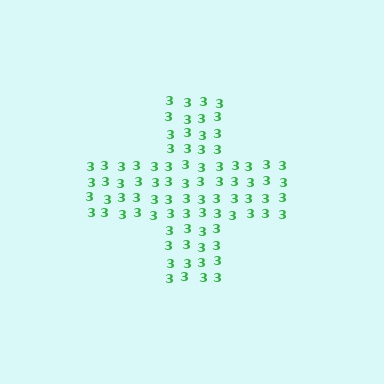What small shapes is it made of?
It is made of small digit 3's.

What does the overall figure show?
The overall figure shows a cross.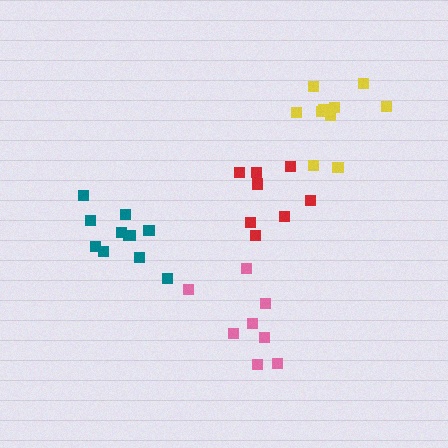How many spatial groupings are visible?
There are 4 spatial groupings.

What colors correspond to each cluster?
The clusters are colored: pink, yellow, teal, red.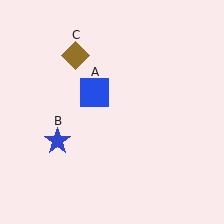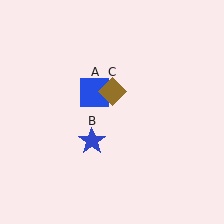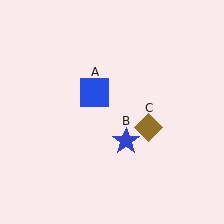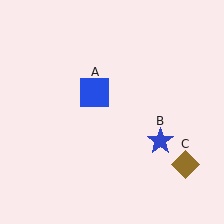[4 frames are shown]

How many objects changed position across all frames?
2 objects changed position: blue star (object B), brown diamond (object C).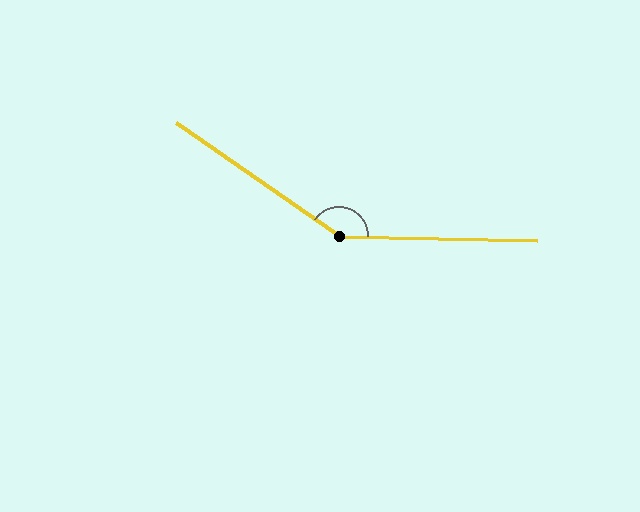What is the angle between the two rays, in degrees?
Approximately 147 degrees.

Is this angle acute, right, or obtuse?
It is obtuse.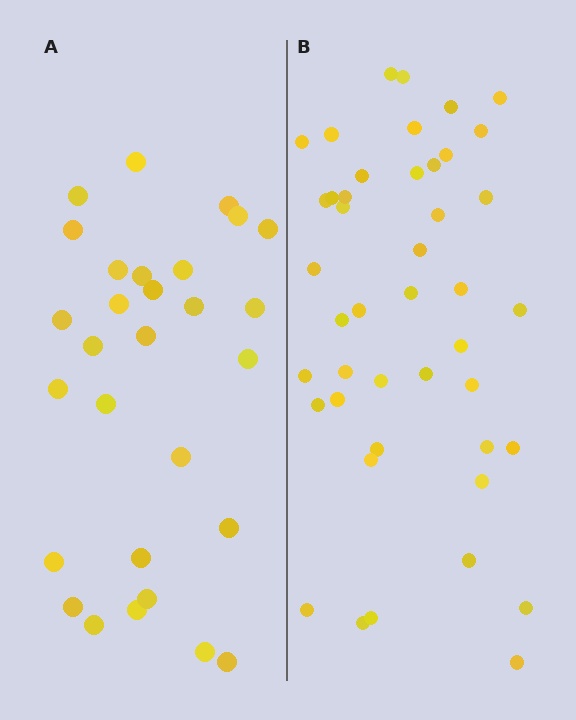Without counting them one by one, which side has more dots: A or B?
Region B (the right region) has more dots.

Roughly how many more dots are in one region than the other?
Region B has approximately 15 more dots than region A.